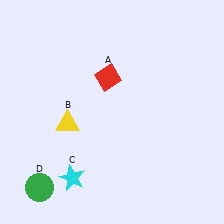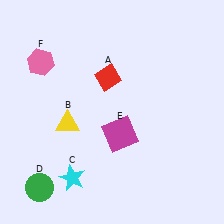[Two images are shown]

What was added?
A magenta square (E), a pink hexagon (F) were added in Image 2.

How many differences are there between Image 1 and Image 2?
There are 2 differences between the two images.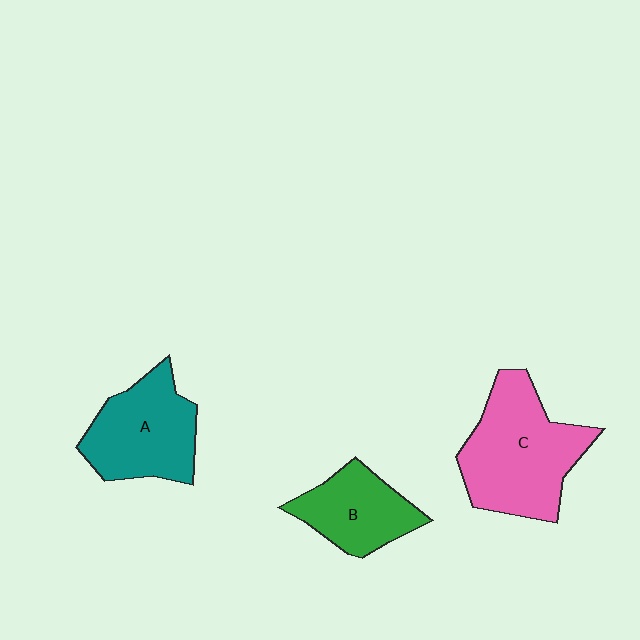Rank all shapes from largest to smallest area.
From largest to smallest: C (pink), A (teal), B (green).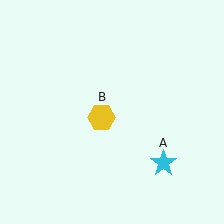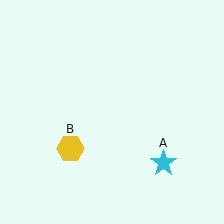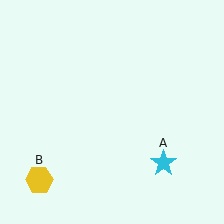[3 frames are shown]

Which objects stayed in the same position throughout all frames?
Cyan star (object A) remained stationary.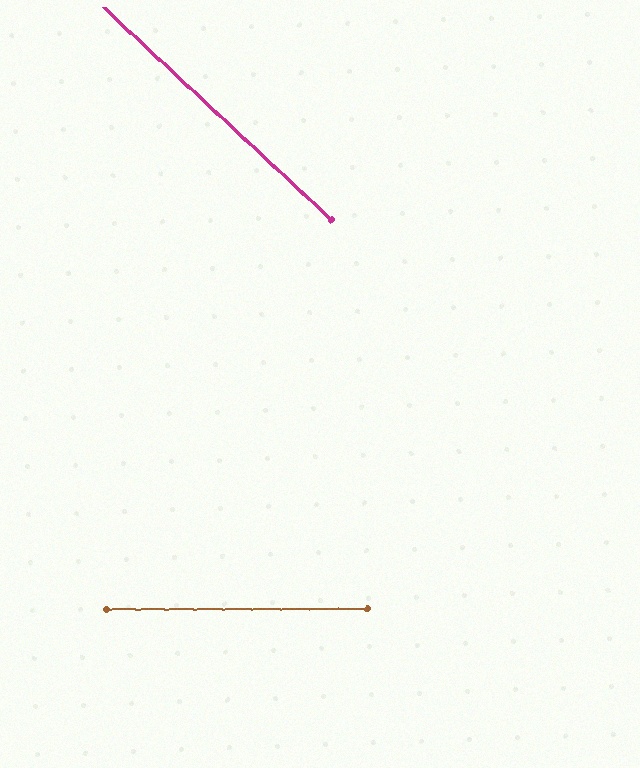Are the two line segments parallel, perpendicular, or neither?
Neither parallel nor perpendicular — they differ by about 43°.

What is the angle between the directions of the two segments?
Approximately 43 degrees.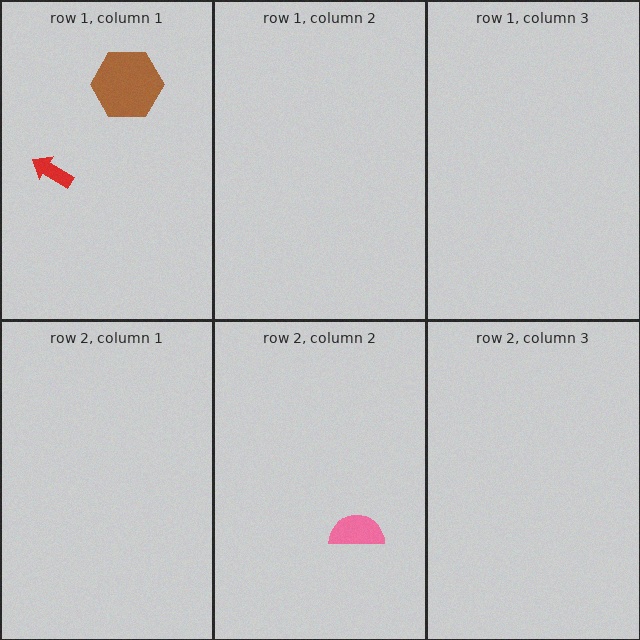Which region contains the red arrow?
The row 1, column 1 region.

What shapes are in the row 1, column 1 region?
The red arrow, the brown hexagon.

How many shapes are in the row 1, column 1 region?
2.